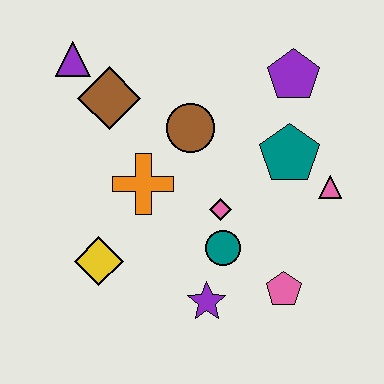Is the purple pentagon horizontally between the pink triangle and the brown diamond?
Yes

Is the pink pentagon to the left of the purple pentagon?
Yes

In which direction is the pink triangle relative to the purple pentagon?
The pink triangle is below the purple pentagon.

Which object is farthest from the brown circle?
The pink pentagon is farthest from the brown circle.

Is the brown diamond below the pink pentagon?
No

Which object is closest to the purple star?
The teal circle is closest to the purple star.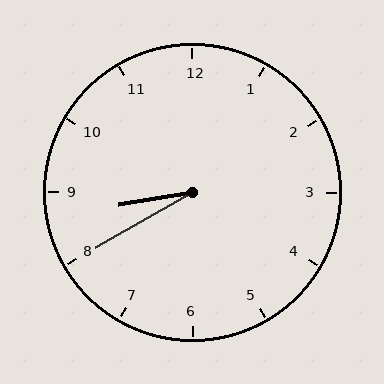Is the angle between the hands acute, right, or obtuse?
It is acute.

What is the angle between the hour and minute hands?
Approximately 20 degrees.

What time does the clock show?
8:40.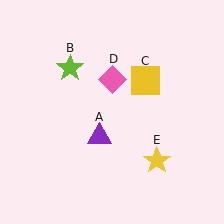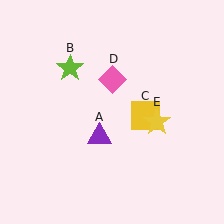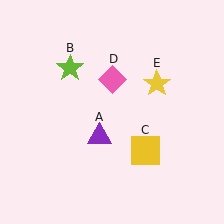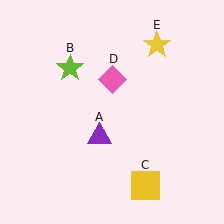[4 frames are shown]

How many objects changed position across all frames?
2 objects changed position: yellow square (object C), yellow star (object E).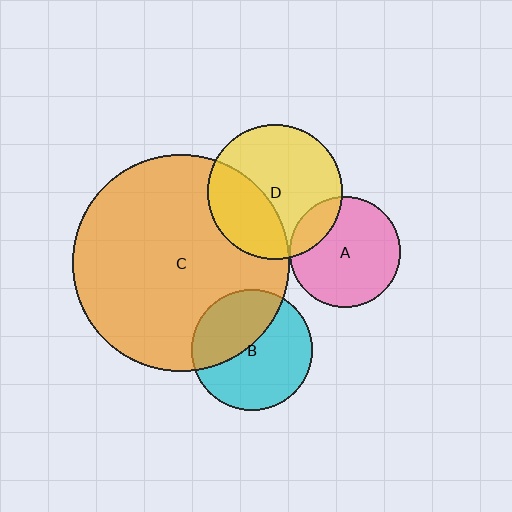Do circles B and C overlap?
Yes.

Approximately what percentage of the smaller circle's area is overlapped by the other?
Approximately 40%.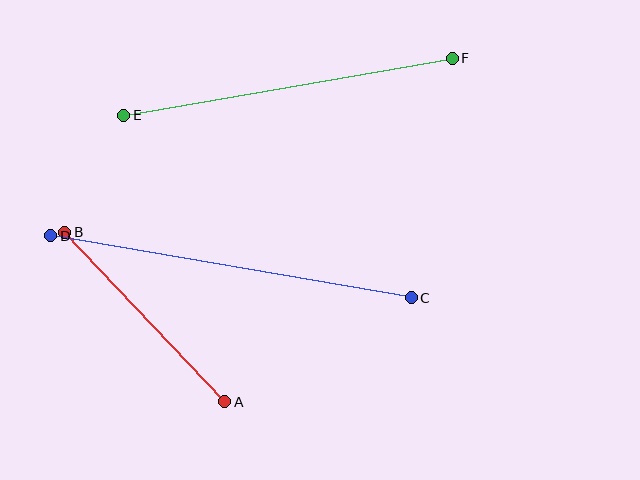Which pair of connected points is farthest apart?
Points C and D are farthest apart.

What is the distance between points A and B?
The distance is approximately 233 pixels.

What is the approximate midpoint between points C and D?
The midpoint is at approximately (231, 267) pixels.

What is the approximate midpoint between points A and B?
The midpoint is at approximately (145, 317) pixels.